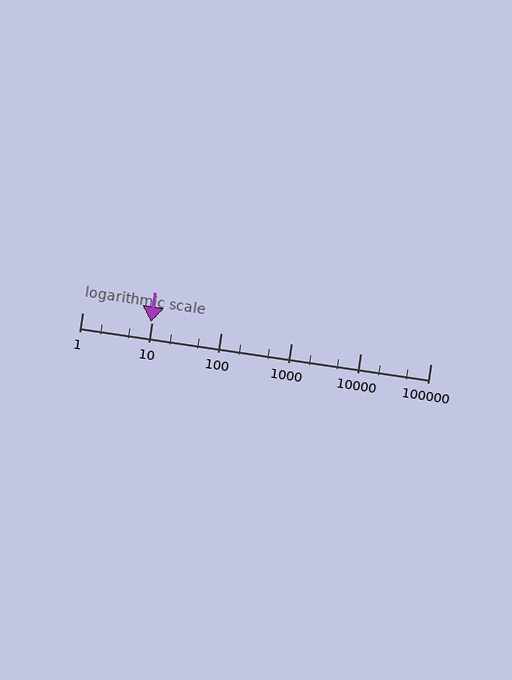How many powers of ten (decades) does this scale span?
The scale spans 5 decades, from 1 to 100000.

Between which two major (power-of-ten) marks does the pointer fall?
The pointer is between 1 and 10.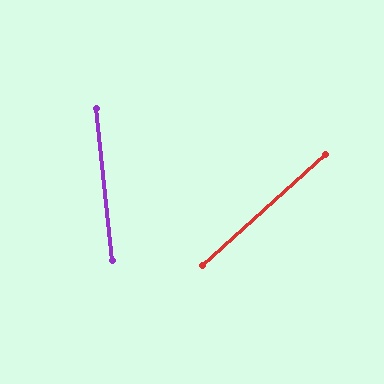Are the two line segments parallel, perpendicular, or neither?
Neither parallel nor perpendicular — they differ by about 54°.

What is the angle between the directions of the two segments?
Approximately 54 degrees.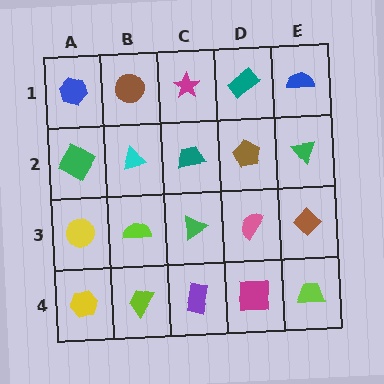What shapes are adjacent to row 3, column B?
A cyan triangle (row 2, column B), a lime trapezoid (row 4, column B), a yellow circle (row 3, column A), a green triangle (row 3, column C).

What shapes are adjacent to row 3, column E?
A green triangle (row 2, column E), a lime trapezoid (row 4, column E), a pink semicircle (row 3, column D).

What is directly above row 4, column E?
A brown diamond.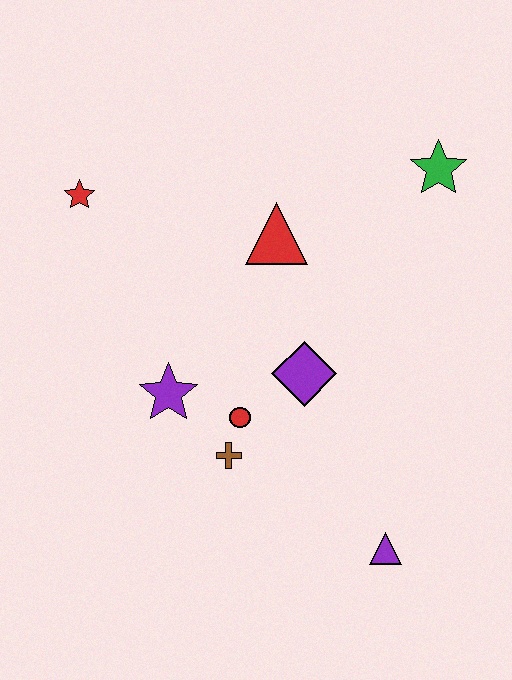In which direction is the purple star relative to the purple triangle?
The purple star is to the left of the purple triangle.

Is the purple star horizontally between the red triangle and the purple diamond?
No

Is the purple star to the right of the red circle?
No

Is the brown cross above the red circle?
No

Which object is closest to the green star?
The red triangle is closest to the green star.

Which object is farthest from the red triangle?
The purple triangle is farthest from the red triangle.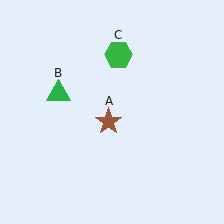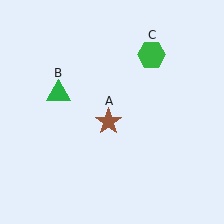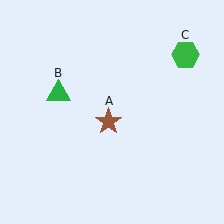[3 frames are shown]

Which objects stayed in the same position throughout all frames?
Brown star (object A) and green triangle (object B) remained stationary.